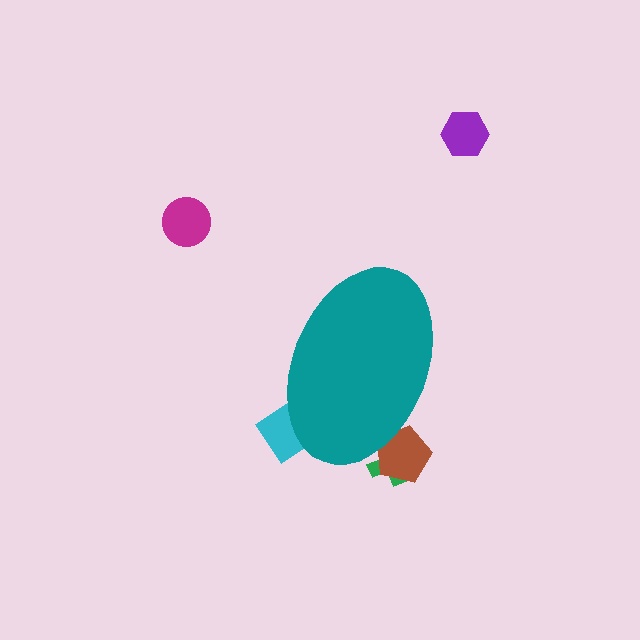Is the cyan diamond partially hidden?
Yes, the cyan diamond is partially hidden behind the teal ellipse.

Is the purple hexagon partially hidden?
No, the purple hexagon is fully visible.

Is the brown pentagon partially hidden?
Yes, the brown pentagon is partially hidden behind the teal ellipse.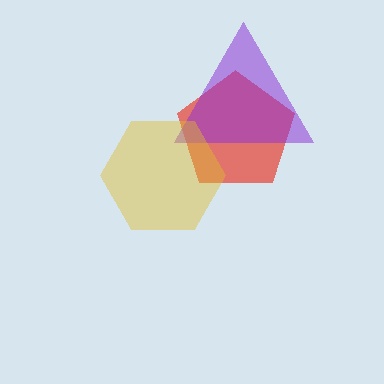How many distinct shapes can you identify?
There are 3 distinct shapes: a red pentagon, a purple triangle, a yellow hexagon.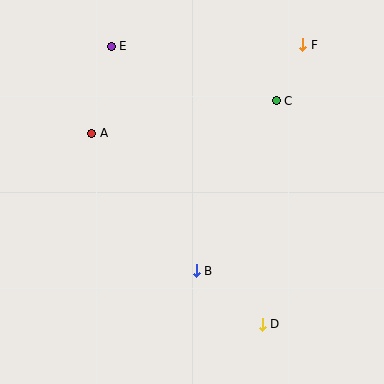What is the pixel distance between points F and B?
The distance between F and B is 250 pixels.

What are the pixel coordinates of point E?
Point E is at (111, 46).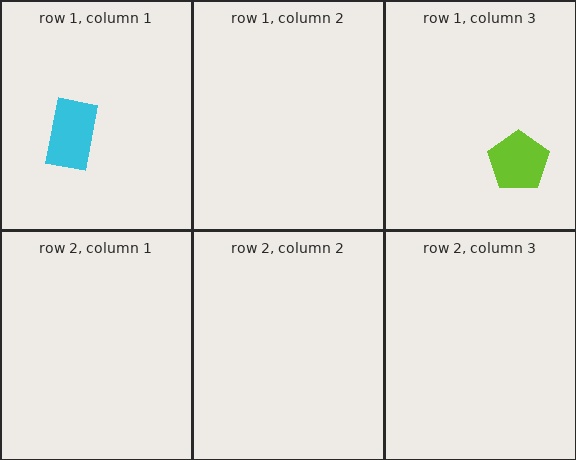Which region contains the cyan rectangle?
The row 1, column 1 region.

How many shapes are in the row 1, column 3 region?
2.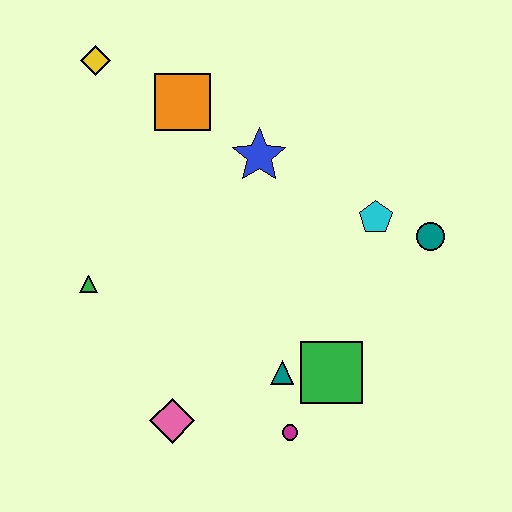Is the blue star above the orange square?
No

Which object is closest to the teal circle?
The cyan pentagon is closest to the teal circle.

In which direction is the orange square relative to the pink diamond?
The orange square is above the pink diamond.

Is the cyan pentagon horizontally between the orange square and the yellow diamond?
No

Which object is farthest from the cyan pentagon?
The yellow diamond is farthest from the cyan pentagon.